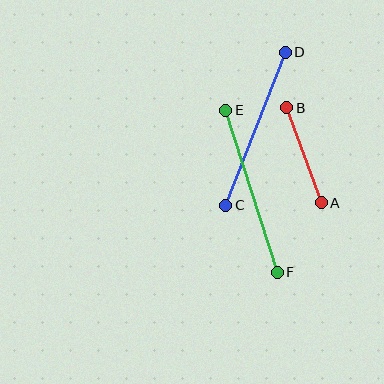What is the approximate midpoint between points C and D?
The midpoint is at approximately (255, 129) pixels.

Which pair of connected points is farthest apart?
Points E and F are farthest apart.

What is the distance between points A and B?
The distance is approximately 101 pixels.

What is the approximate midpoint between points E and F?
The midpoint is at approximately (252, 191) pixels.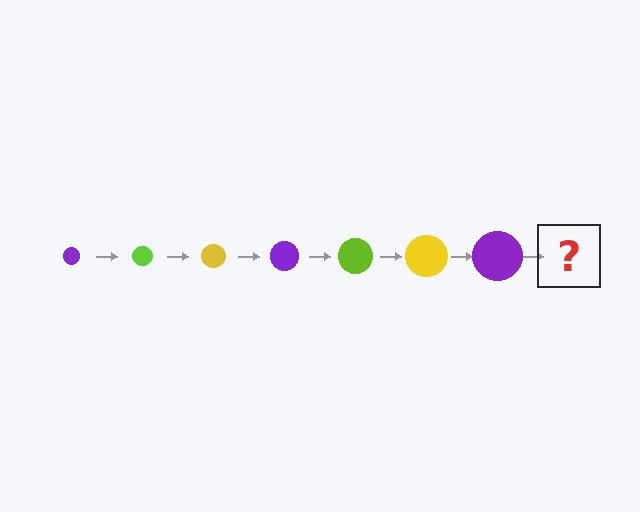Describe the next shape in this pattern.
It should be a lime circle, larger than the previous one.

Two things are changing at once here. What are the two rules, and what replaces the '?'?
The two rules are that the circle grows larger each step and the color cycles through purple, lime, and yellow. The '?' should be a lime circle, larger than the previous one.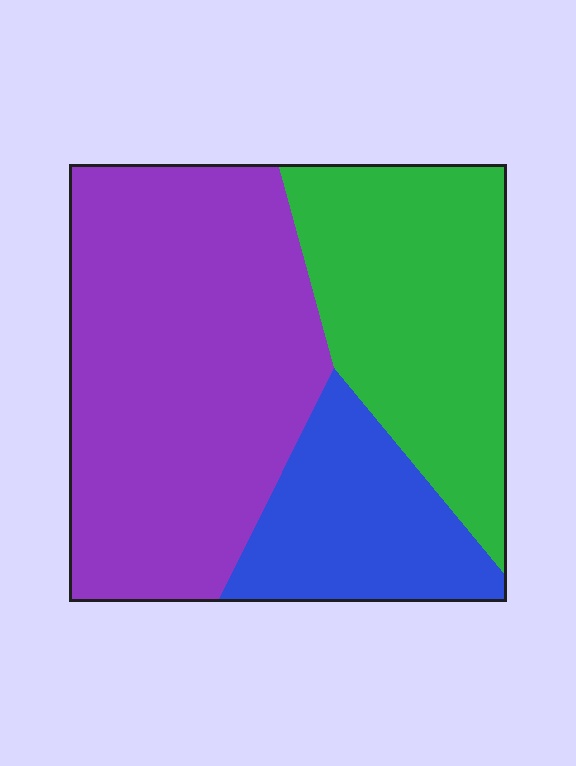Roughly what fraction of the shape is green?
Green covers about 30% of the shape.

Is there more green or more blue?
Green.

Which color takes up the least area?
Blue, at roughly 20%.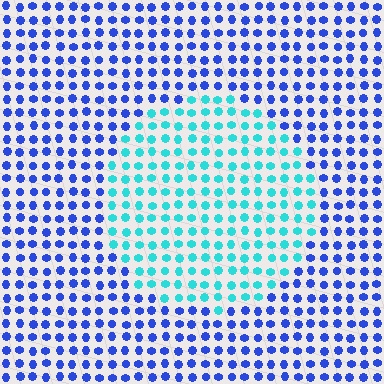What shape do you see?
I see a circle.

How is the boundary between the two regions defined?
The boundary is defined purely by a slight shift in hue (about 51 degrees). Spacing, size, and orientation are identical on both sides.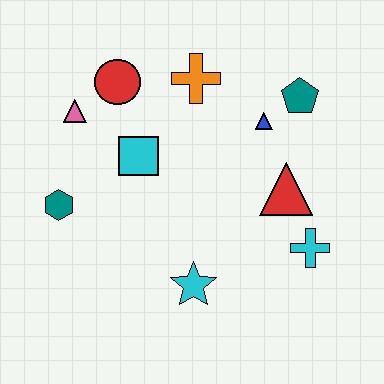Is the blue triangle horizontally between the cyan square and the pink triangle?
No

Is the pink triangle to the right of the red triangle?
No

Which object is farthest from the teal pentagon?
The teal hexagon is farthest from the teal pentagon.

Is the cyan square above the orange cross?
No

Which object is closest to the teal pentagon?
The blue triangle is closest to the teal pentagon.